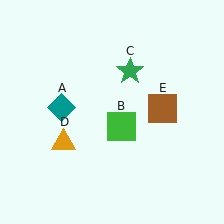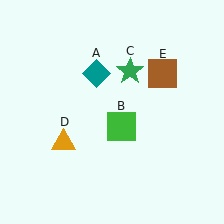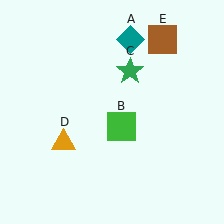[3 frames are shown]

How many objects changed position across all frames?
2 objects changed position: teal diamond (object A), brown square (object E).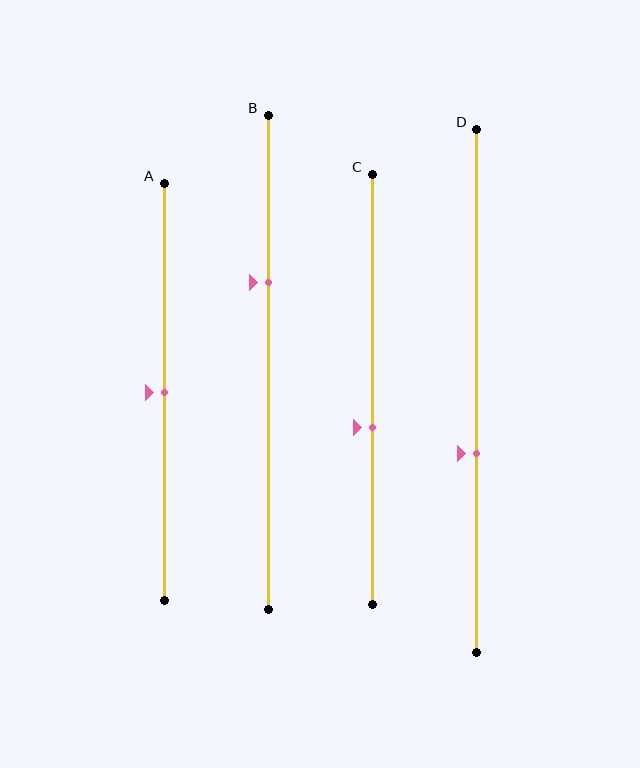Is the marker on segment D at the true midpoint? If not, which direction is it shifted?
No, the marker on segment D is shifted downward by about 12% of the segment length.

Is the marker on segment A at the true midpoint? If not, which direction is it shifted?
Yes, the marker on segment A is at the true midpoint.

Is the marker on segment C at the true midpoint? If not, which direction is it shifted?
No, the marker on segment C is shifted downward by about 9% of the segment length.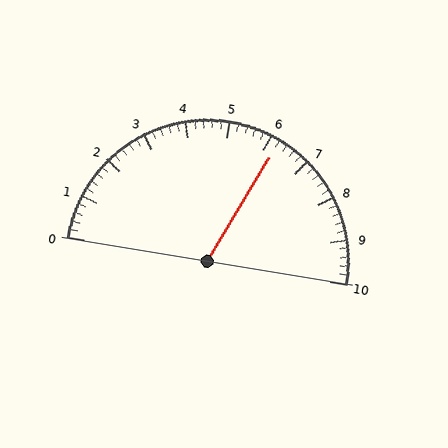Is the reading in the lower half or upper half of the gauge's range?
The reading is in the upper half of the range (0 to 10).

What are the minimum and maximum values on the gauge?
The gauge ranges from 0 to 10.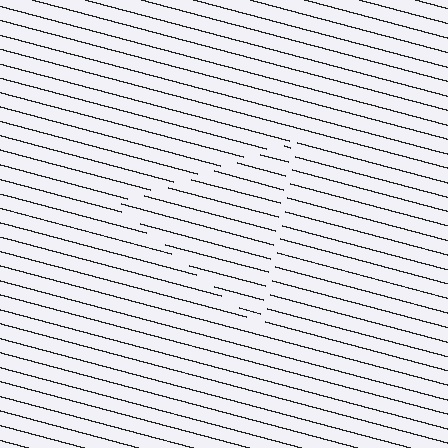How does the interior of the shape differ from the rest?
The interior of the shape contains the same grating, shifted by half a period — the contour is defined by the phase discontinuity where line-ends from the inner and outer gratings abut.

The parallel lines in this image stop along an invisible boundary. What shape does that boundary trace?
An illusory triangle. The interior of the shape contains the same grating, shifted by half a period — the contour is defined by the phase discontinuity where line-ends from the inner and outer gratings abut.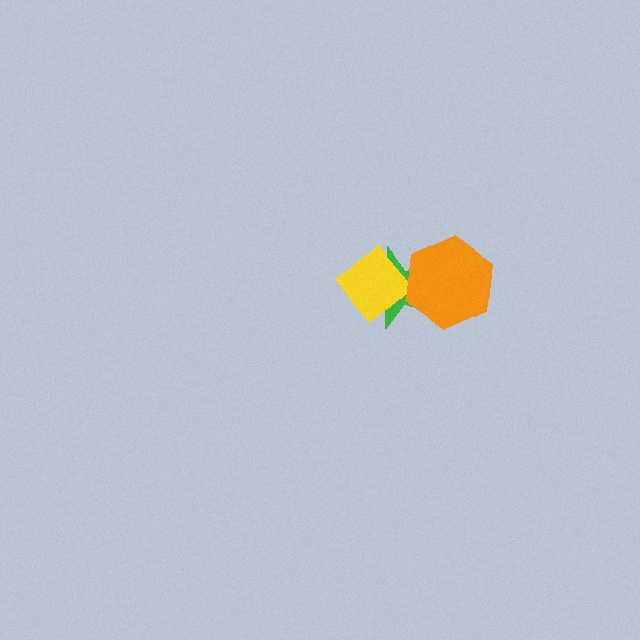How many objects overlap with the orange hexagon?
1 object overlaps with the orange hexagon.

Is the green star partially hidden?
Yes, it is partially covered by another shape.